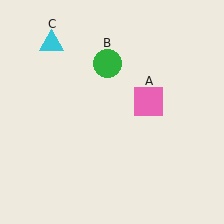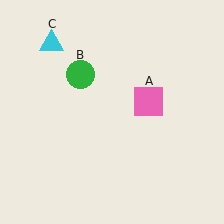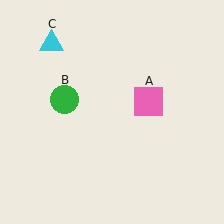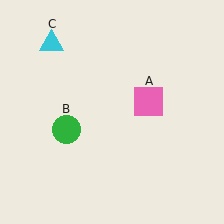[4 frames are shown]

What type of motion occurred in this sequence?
The green circle (object B) rotated counterclockwise around the center of the scene.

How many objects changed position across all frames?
1 object changed position: green circle (object B).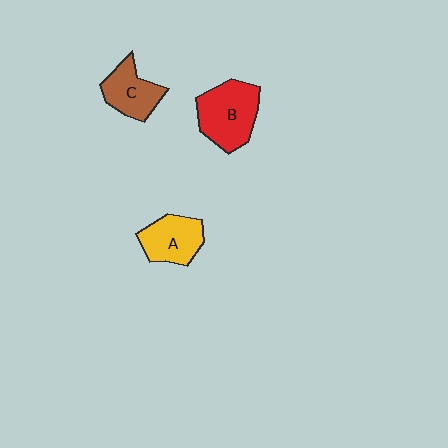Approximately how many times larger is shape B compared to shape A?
Approximately 1.3 times.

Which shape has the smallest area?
Shape C (brown).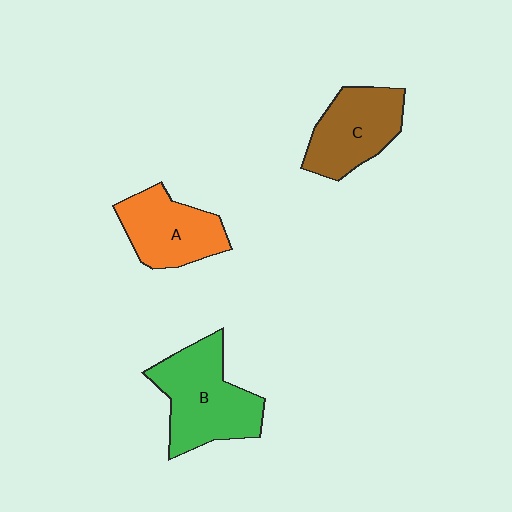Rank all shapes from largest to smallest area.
From largest to smallest: B (green), C (brown), A (orange).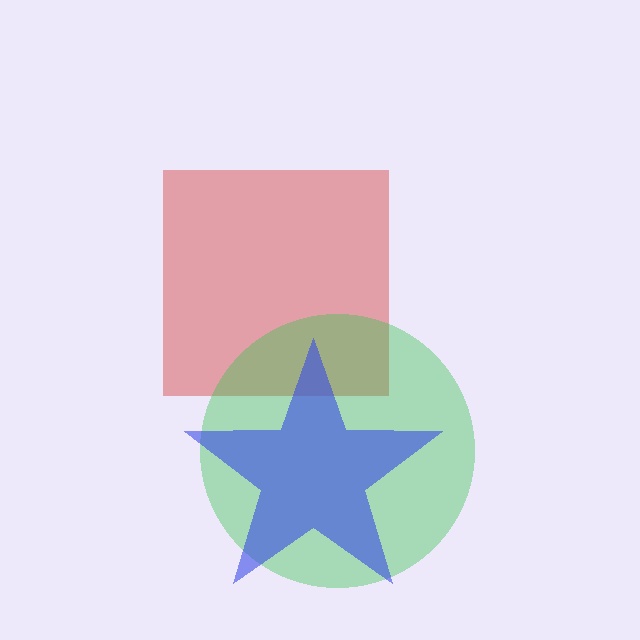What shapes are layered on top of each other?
The layered shapes are: a red square, a green circle, a blue star.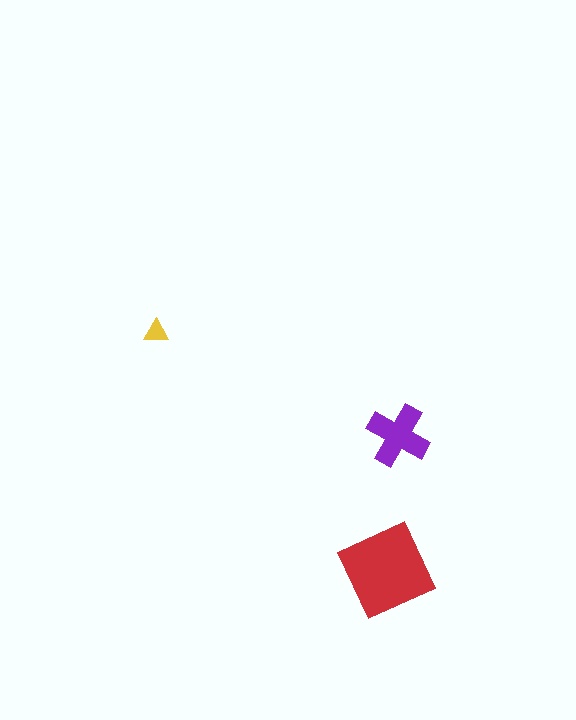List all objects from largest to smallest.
The red square, the purple cross, the yellow triangle.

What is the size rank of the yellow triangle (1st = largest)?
3rd.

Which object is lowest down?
The red square is bottommost.